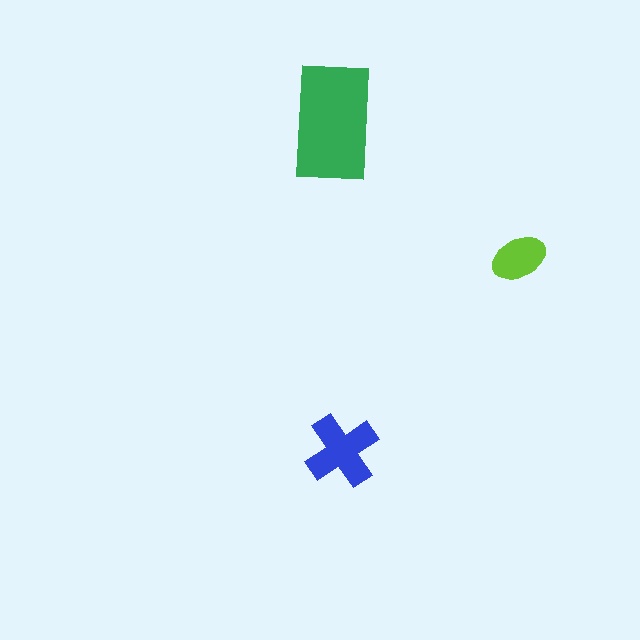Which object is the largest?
The green rectangle.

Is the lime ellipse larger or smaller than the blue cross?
Smaller.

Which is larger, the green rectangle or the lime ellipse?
The green rectangle.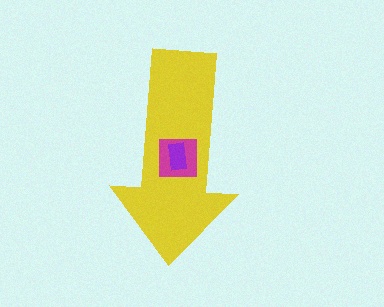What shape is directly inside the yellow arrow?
The magenta square.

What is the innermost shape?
The purple rectangle.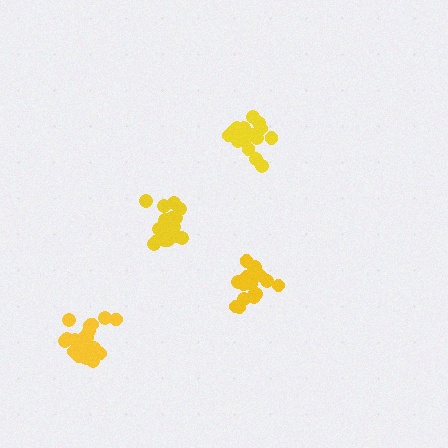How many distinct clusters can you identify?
There are 4 distinct clusters.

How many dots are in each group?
Group 1: 18 dots, Group 2: 20 dots, Group 3: 17 dots, Group 4: 21 dots (76 total).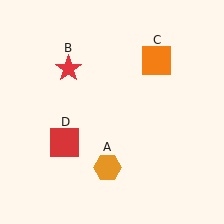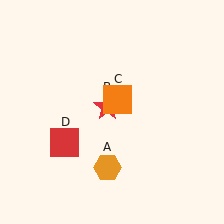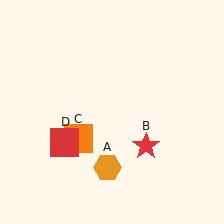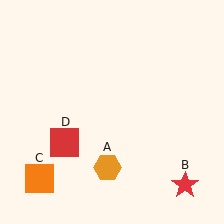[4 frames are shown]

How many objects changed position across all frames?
2 objects changed position: red star (object B), orange square (object C).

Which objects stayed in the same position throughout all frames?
Orange hexagon (object A) and red square (object D) remained stationary.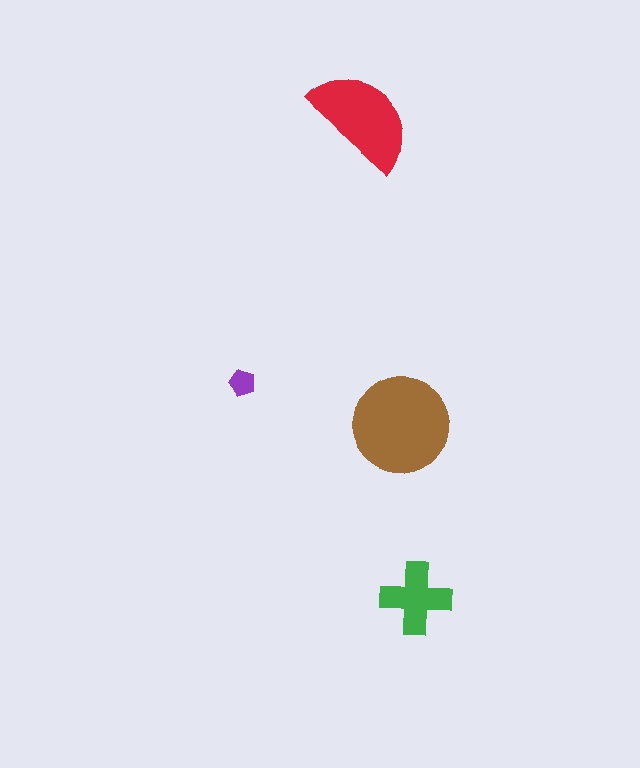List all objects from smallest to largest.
The purple pentagon, the green cross, the red semicircle, the brown circle.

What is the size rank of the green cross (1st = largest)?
3rd.